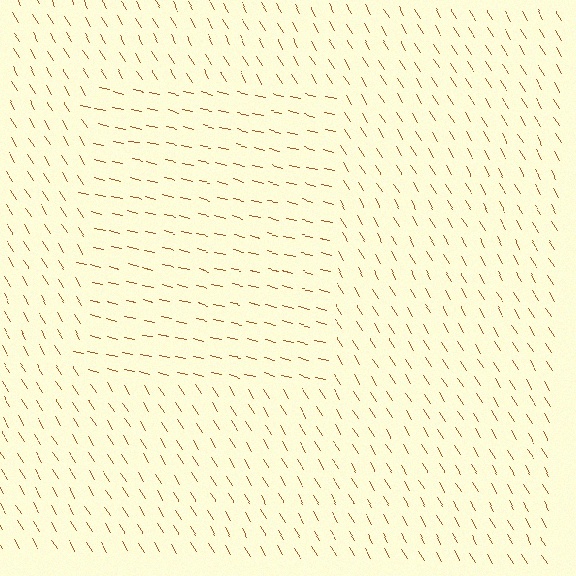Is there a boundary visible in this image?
Yes, there is a texture boundary formed by a change in line orientation.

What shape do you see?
I see a rectangle.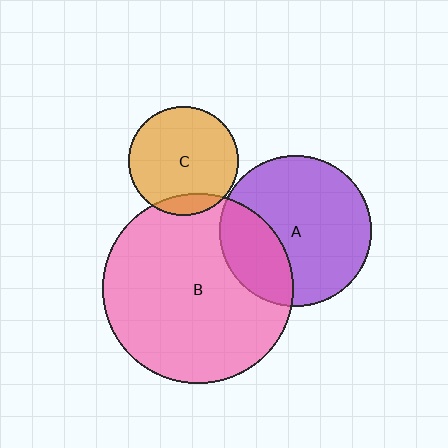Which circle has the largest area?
Circle B (pink).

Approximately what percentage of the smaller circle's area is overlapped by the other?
Approximately 10%.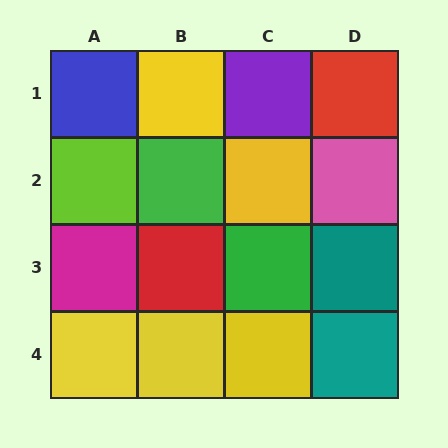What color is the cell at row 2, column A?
Lime.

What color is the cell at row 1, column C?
Purple.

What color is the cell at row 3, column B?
Red.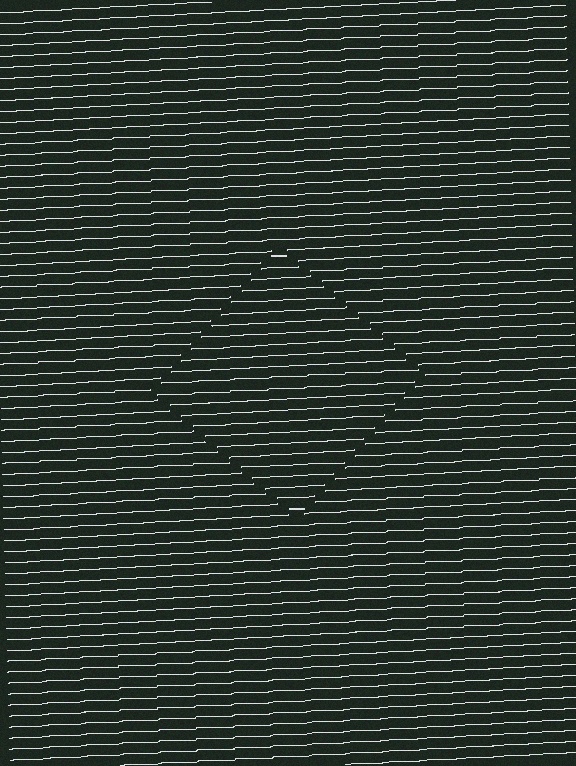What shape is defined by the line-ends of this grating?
An illusory square. The interior of the shape contains the same grating, shifted by half a period — the contour is defined by the phase discontinuity where line-ends from the inner and outer gratings abut.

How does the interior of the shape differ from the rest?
The interior of the shape contains the same grating, shifted by half a period — the contour is defined by the phase discontinuity where line-ends from the inner and outer gratings abut.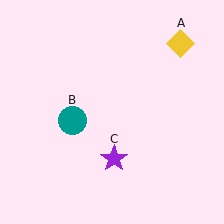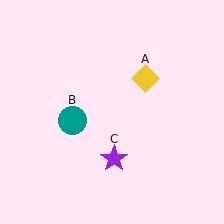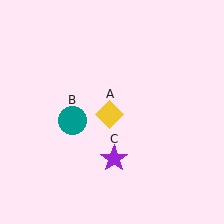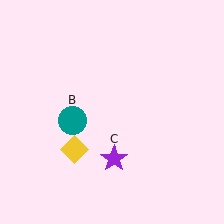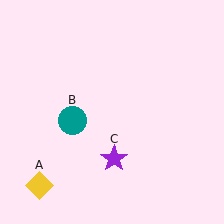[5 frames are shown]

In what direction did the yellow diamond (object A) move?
The yellow diamond (object A) moved down and to the left.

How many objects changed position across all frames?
1 object changed position: yellow diamond (object A).